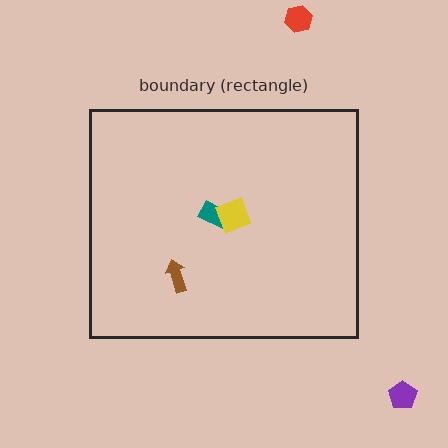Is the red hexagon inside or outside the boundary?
Outside.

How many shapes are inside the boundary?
3 inside, 2 outside.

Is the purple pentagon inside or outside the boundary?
Outside.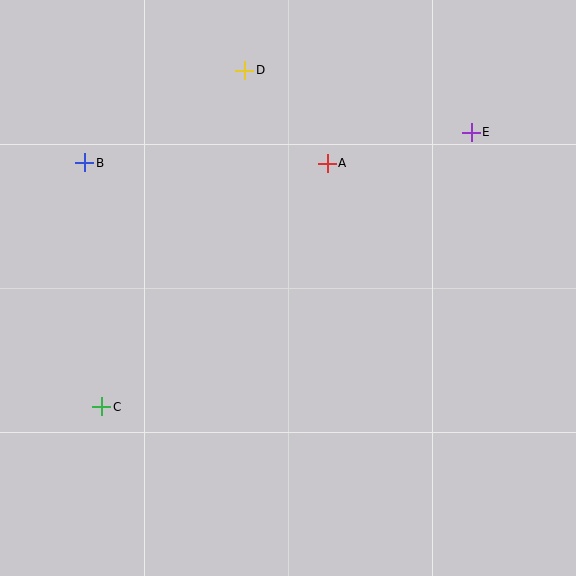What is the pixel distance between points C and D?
The distance between C and D is 366 pixels.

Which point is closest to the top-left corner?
Point B is closest to the top-left corner.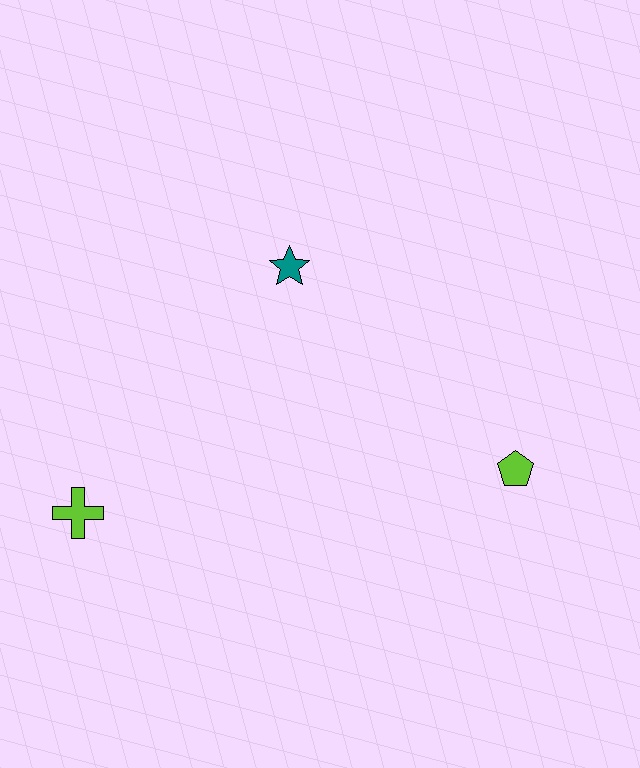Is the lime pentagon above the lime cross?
Yes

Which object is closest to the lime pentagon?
The teal star is closest to the lime pentagon.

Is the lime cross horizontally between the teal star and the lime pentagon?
No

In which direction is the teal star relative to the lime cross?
The teal star is above the lime cross.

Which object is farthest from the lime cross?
The lime pentagon is farthest from the lime cross.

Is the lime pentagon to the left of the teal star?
No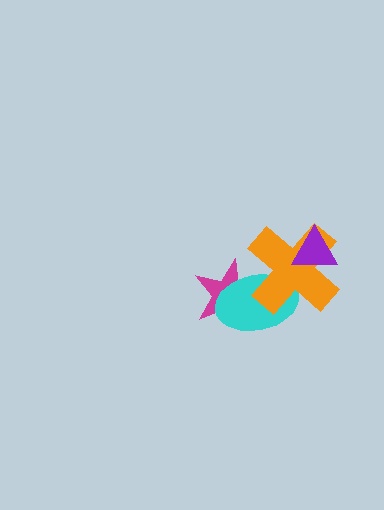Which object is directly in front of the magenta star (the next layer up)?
The cyan ellipse is directly in front of the magenta star.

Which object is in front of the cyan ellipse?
The orange cross is in front of the cyan ellipse.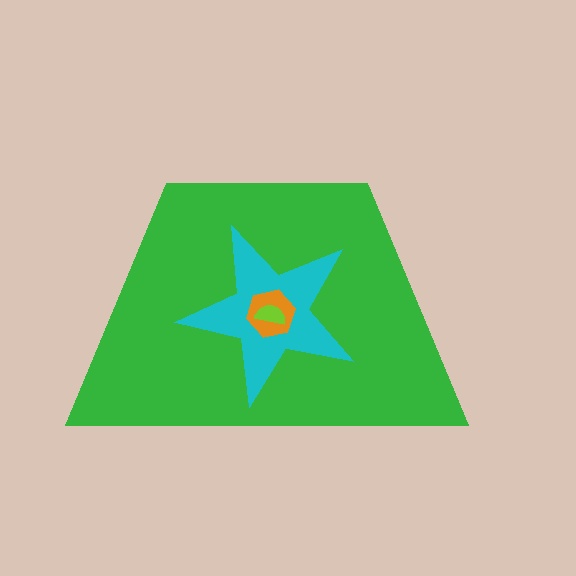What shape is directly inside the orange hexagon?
The lime semicircle.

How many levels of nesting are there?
4.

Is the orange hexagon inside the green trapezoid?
Yes.